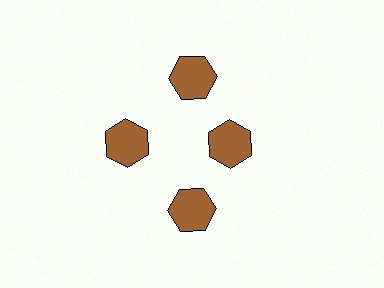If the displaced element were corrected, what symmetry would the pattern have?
It would have 4-fold rotational symmetry — the pattern would map onto itself every 90 degrees.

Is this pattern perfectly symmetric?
No. The 4 brown hexagons are arranged in a ring, but one element near the 3 o'clock position is pulled inward toward the center, breaking the 4-fold rotational symmetry.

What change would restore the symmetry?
The symmetry would be restored by moving it outward, back onto the ring so that all 4 hexagons sit at equal angles and equal distance from the center.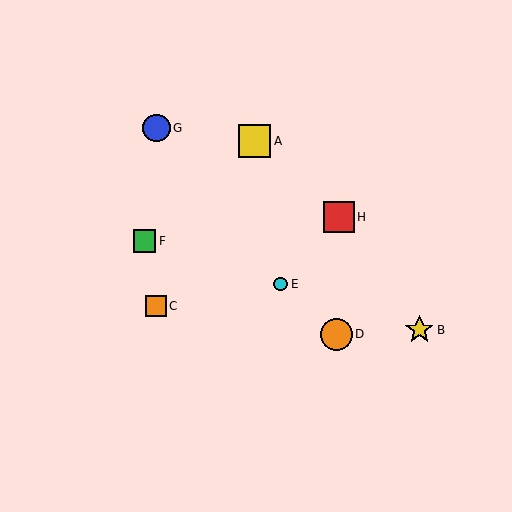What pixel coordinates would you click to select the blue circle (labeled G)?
Click at (156, 128) to select the blue circle G.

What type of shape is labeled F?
Shape F is a green square.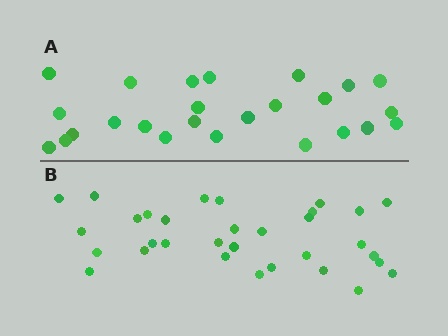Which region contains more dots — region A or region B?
Region B (the bottom region) has more dots.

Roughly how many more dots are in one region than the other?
Region B has roughly 8 or so more dots than region A.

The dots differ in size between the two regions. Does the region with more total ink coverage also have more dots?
No. Region A has more total ink coverage because its dots are larger, but region B actually contains more individual dots. Total area can be misleading — the number of items is what matters here.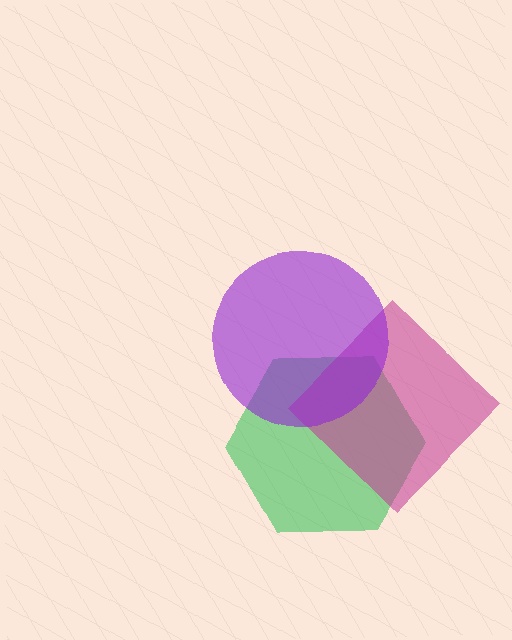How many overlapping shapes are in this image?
There are 3 overlapping shapes in the image.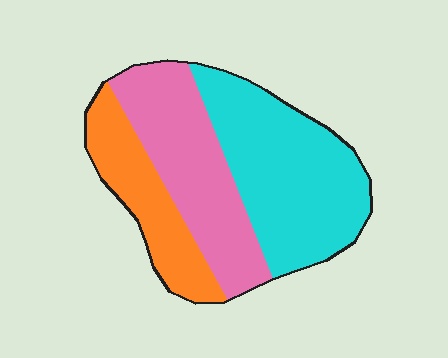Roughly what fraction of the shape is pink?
Pink covers 34% of the shape.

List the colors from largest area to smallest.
From largest to smallest: cyan, pink, orange.